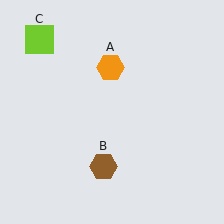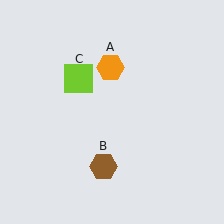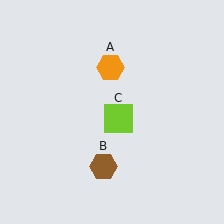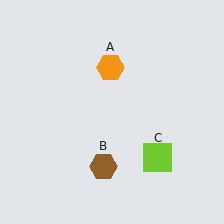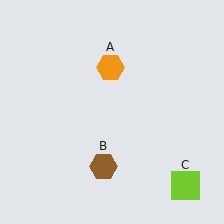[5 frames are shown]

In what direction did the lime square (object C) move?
The lime square (object C) moved down and to the right.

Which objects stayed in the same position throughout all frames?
Orange hexagon (object A) and brown hexagon (object B) remained stationary.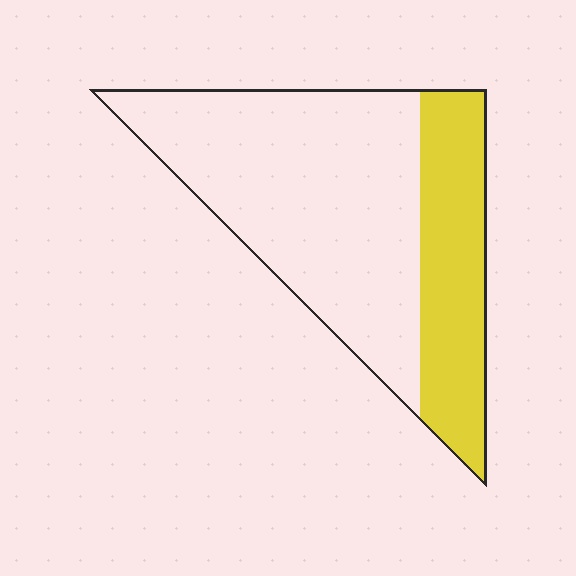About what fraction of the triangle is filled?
About one third (1/3).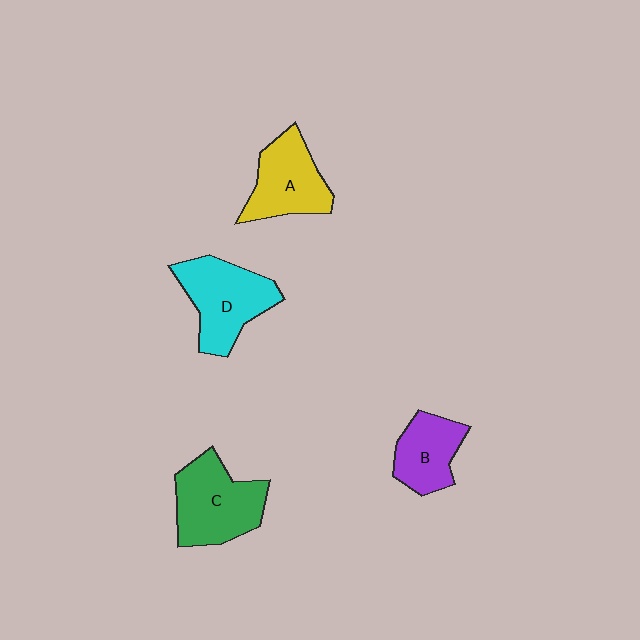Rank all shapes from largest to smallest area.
From largest to smallest: C (green), D (cyan), A (yellow), B (purple).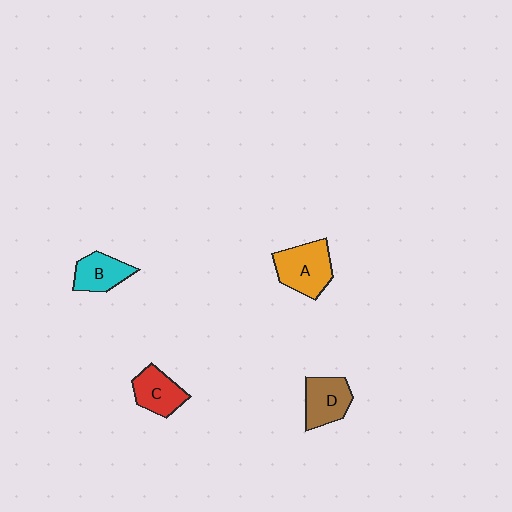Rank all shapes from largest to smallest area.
From largest to smallest: A (orange), D (brown), C (red), B (cyan).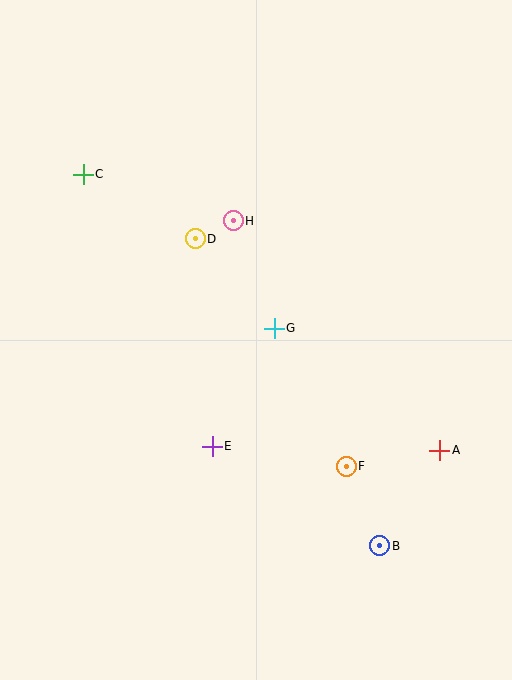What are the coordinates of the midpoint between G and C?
The midpoint between G and C is at (179, 251).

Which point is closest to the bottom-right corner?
Point B is closest to the bottom-right corner.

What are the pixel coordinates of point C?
Point C is at (83, 174).